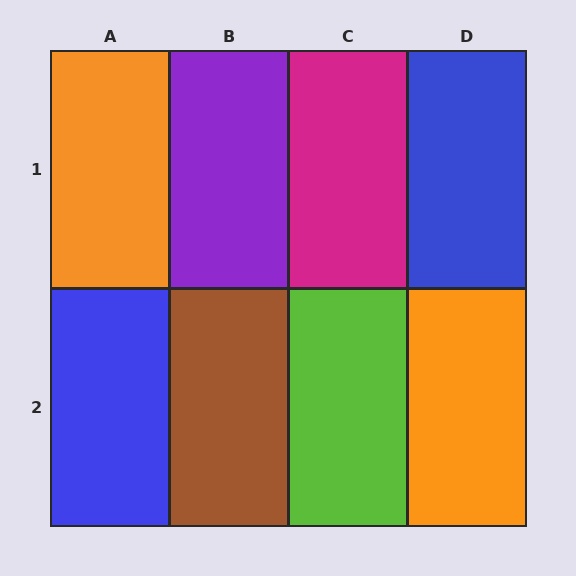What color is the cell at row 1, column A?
Orange.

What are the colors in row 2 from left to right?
Blue, brown, lime, orange.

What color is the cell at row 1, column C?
Magenta.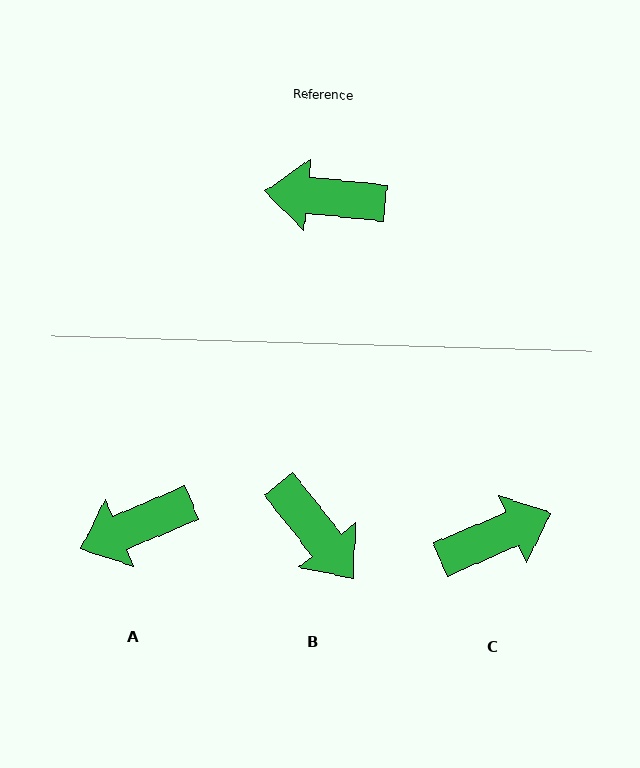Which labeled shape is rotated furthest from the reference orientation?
C, about 152 degrees away.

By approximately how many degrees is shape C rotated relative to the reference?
Approximately 152 degrees clockwise.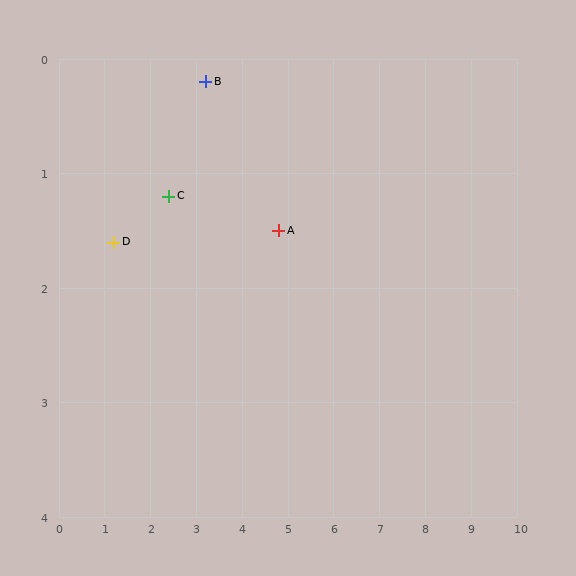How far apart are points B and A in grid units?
Points B and A are about 2.1 grid units apart.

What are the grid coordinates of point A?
Point A is at approximately (4.8, 1.5).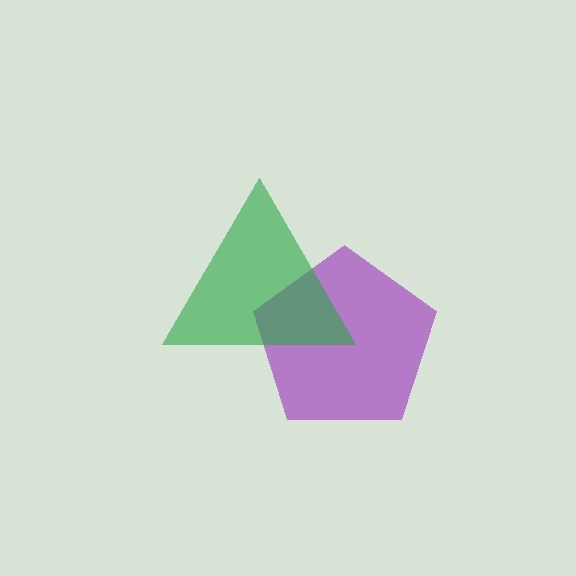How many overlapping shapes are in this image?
There are 2 overlapping shapes in the image.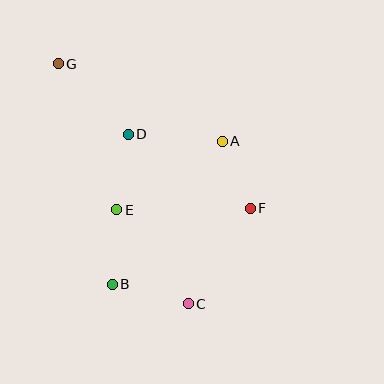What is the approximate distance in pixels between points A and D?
The distance between A and D is approximately 94 pixels.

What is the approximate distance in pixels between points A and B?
The distance between A and B is approximately 180 pixels.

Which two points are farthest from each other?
Points C and G are farthest from each other.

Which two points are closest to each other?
Points A and F are closest to each other.